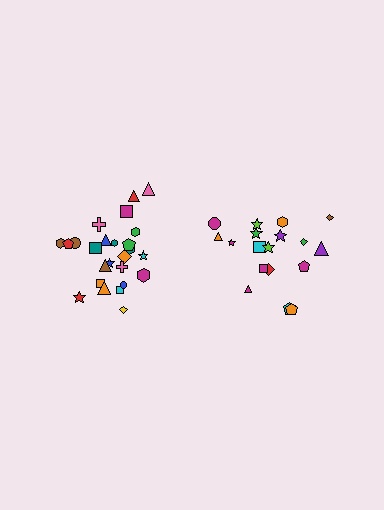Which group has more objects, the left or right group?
The left group.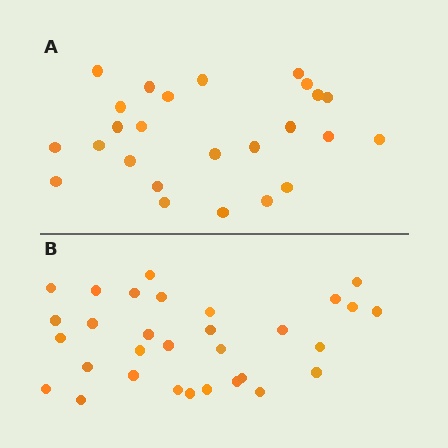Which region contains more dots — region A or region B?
Region B (the bottom region) has more dots.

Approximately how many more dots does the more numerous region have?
Region B has about 6 more dots than region A.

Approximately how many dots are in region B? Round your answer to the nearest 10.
About 30 dots. (The exact count is 31, which rounds to 30.)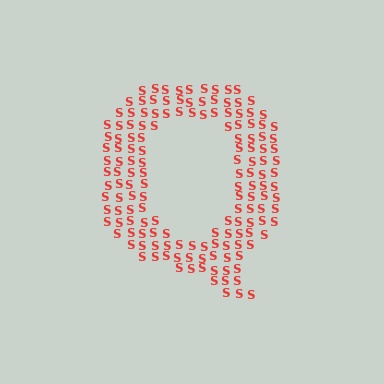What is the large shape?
The large shape is the letter Q.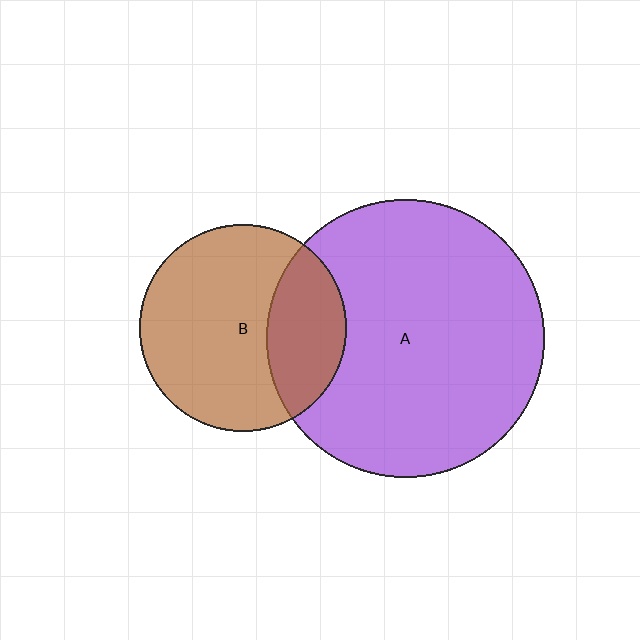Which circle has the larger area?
Circle A (purple).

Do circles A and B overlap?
Yes.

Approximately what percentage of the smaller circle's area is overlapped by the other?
Approximately 30%.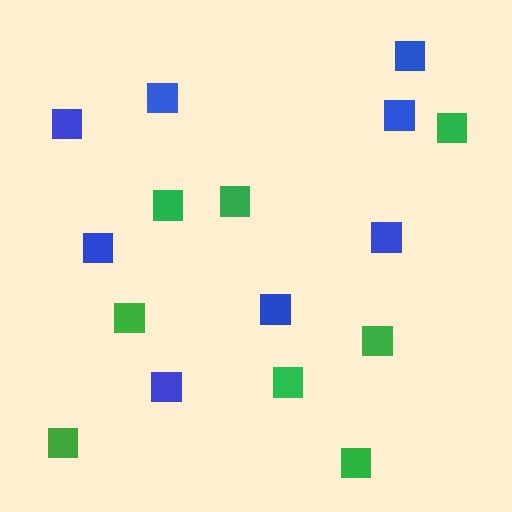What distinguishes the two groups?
There are 2 groups: one group of green squares (8) and one group of blue squares (8).